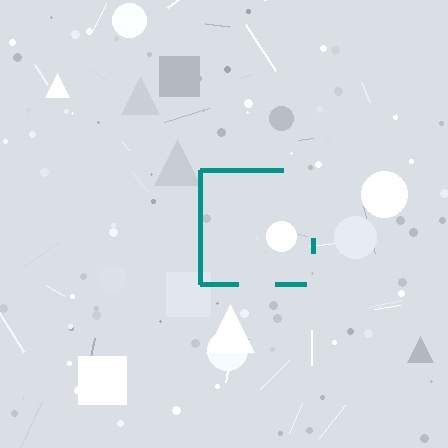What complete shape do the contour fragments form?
The contour fragments form a square.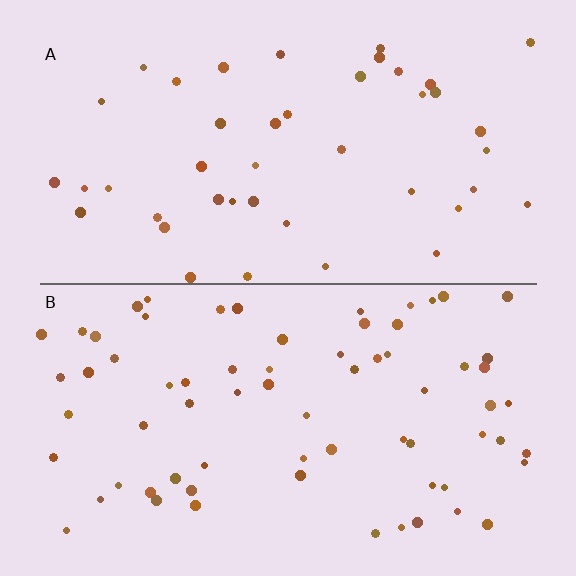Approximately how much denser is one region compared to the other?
Approximately 1.6× — region B over region A.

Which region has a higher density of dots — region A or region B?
B (the bottom).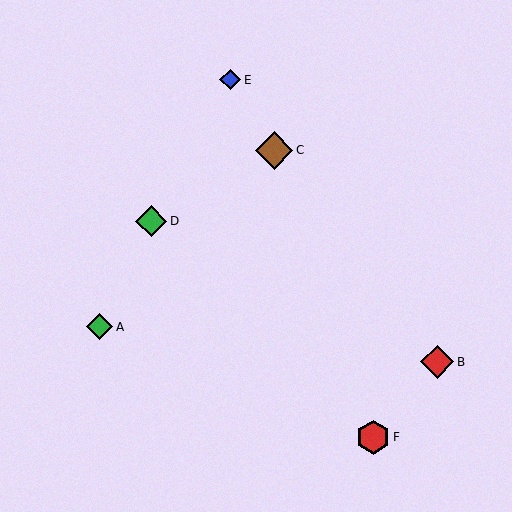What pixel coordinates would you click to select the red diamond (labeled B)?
Click at (437, 362) to select the red diamond B.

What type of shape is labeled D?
Shape D is a green diamond.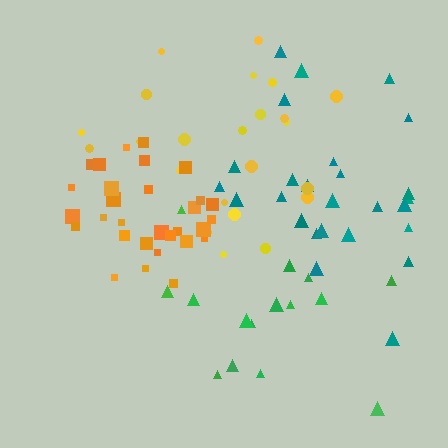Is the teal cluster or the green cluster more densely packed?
Teal.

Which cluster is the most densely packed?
Orange.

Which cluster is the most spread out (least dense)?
Green.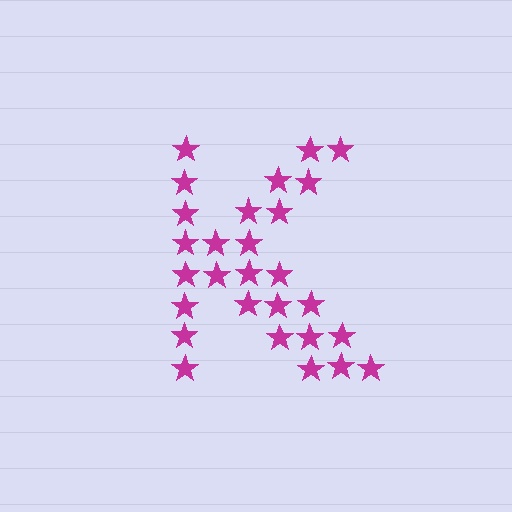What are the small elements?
The small elements are stars.